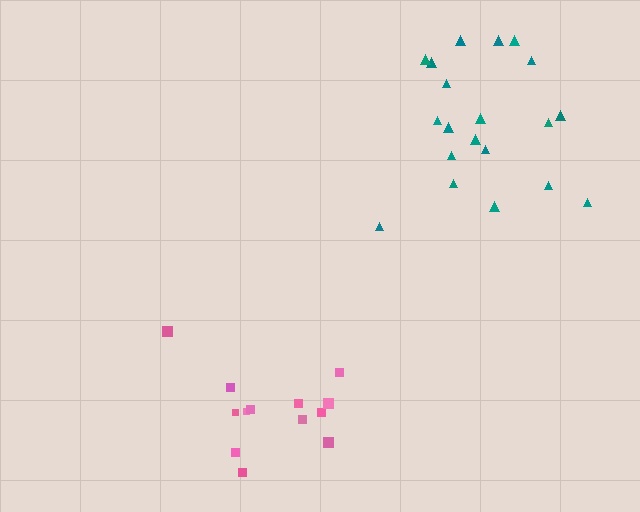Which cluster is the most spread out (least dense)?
Teal.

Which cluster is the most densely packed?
Pink.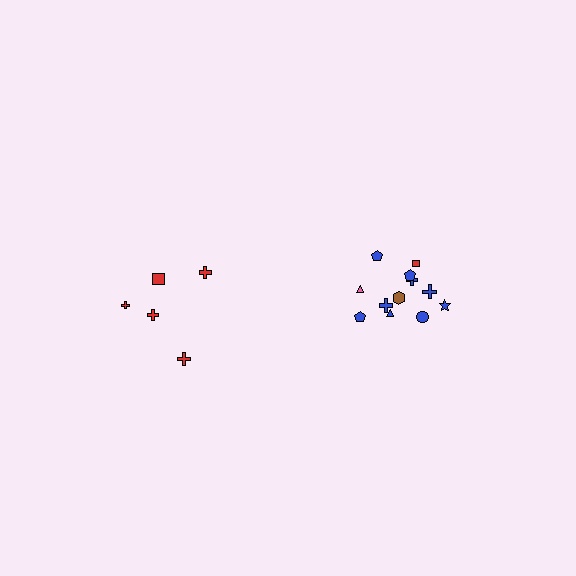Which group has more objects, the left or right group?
The right group.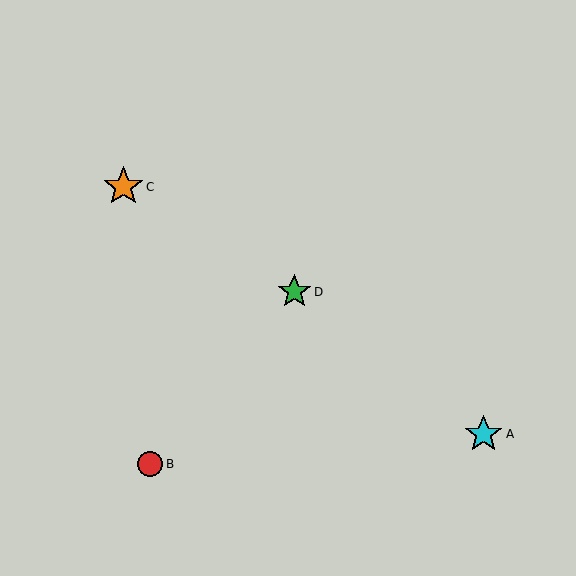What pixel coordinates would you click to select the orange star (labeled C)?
Click at (123, 187) to select the orange star C.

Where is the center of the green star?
The center of the green star is at (294, 292).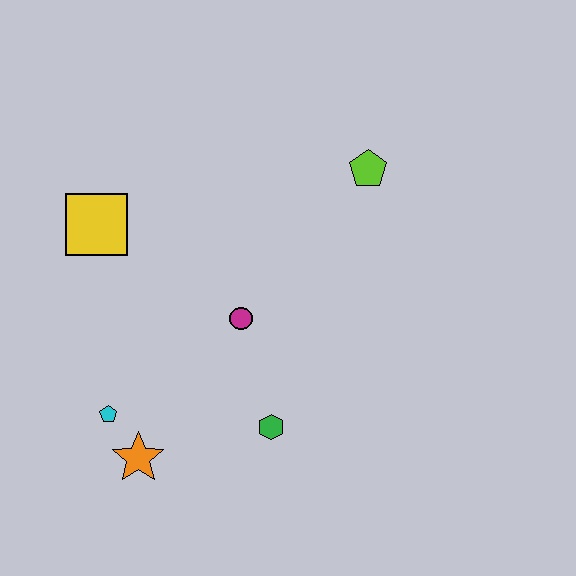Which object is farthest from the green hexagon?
The lime pentagon is farthest from the green hexagon.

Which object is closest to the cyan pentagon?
The orange star is closest to the cyan pentagon.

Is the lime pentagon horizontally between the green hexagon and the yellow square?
No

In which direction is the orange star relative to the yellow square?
The orange star is below the yellow square.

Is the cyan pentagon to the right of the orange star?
No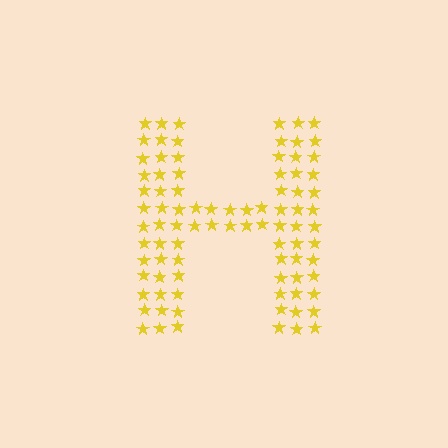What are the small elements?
The small elements are stars.